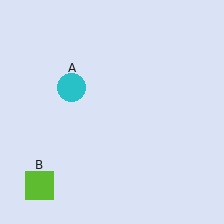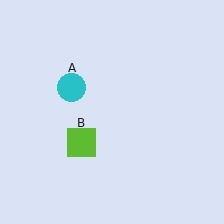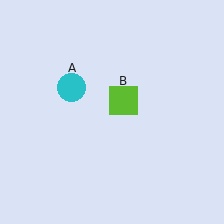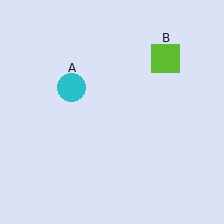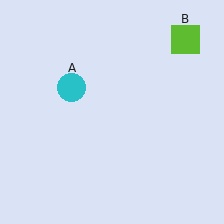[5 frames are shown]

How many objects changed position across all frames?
1 object changed position: lime square (object B).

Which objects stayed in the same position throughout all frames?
Cyan circle (object A) remained stationary.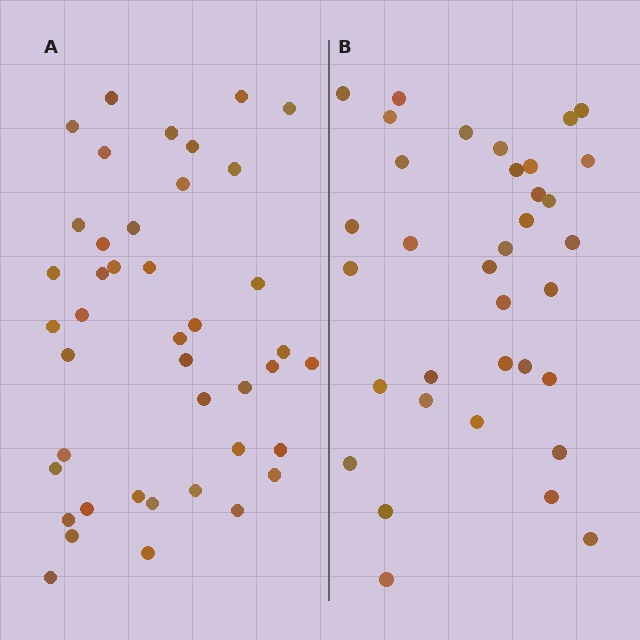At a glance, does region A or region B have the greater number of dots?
Region A (the left region) has more dots.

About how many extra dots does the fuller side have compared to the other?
Region A has roughly 8 or so more dots than region B.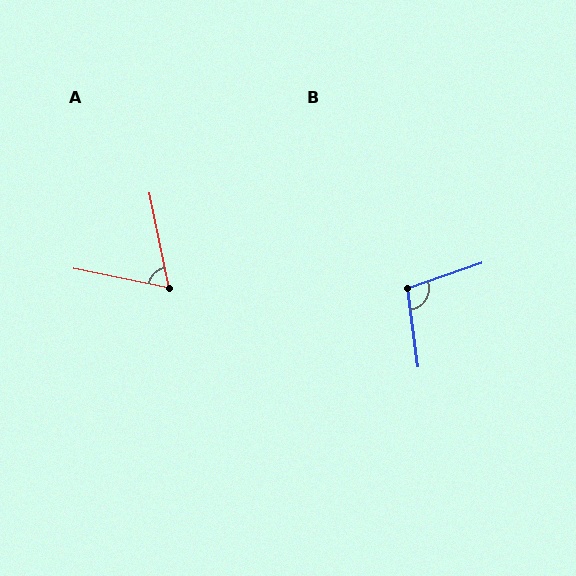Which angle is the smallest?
A, at approximately 67 degrees.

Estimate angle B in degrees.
Approximately 101 degrees.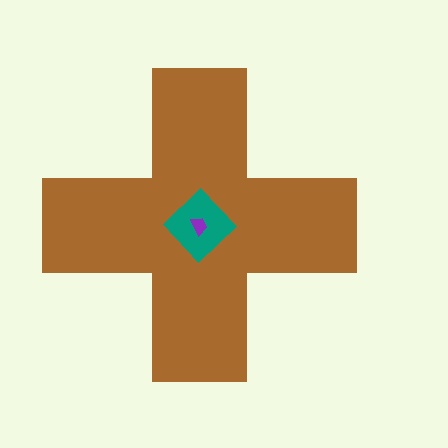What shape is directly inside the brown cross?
The teal diamond.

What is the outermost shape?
The brown cross.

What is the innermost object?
The purple trapezoid.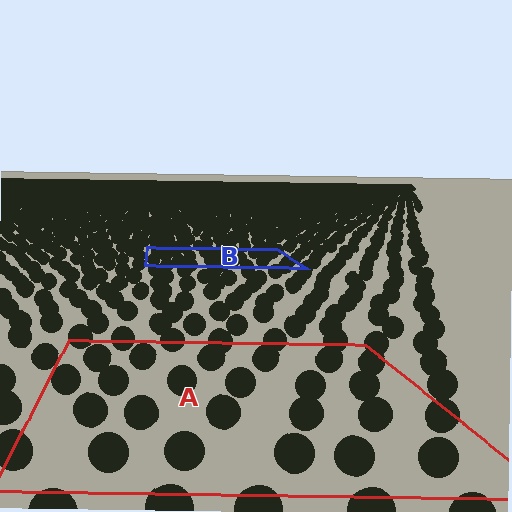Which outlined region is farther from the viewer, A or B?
Region B is farther from the viewer — the texture elements inside it appear smaller and more densely packed.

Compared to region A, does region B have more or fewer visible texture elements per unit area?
Region B has more texture elements per unit area — they are packed more densely because it is farther away.